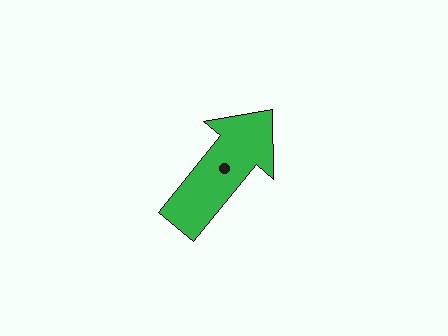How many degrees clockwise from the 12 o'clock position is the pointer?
Approximately 39 degrees.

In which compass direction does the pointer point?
Northeast.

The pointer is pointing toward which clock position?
Roughly 1 o'clock.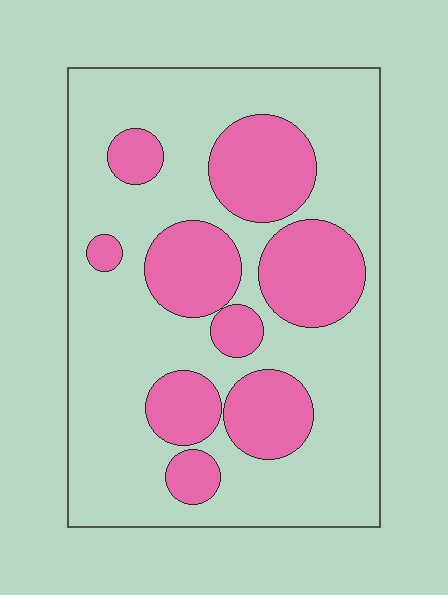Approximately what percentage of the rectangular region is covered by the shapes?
Approximately 30%.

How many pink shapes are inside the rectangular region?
9.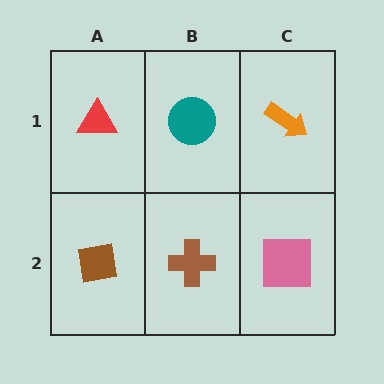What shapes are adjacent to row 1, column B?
A brown cross (row 2, column B), a red triangle (row 1, column A), an orange arrow (row 1, column C).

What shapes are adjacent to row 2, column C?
An orange arrow (row 1, column C), a brown cross (row 2, column B).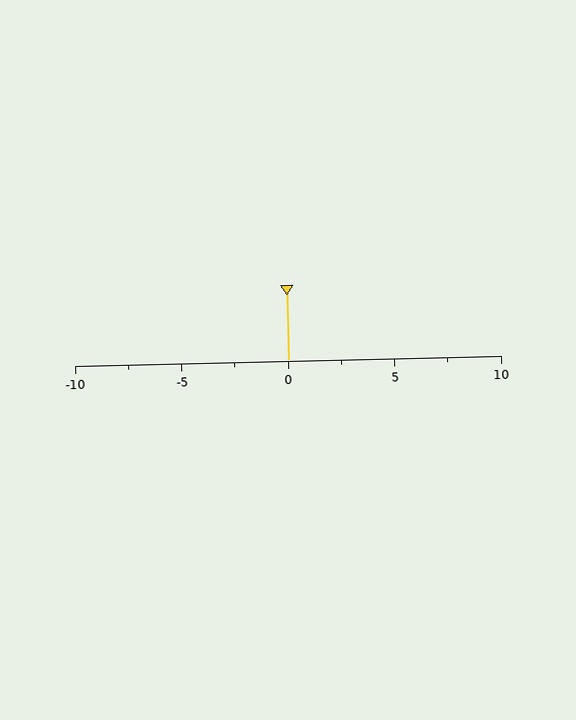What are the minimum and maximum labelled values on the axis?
The axis runs from -10 to 10.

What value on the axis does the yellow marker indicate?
The marker indicates approximately 0.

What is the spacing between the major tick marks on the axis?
The major ticks are spaced 5 apart.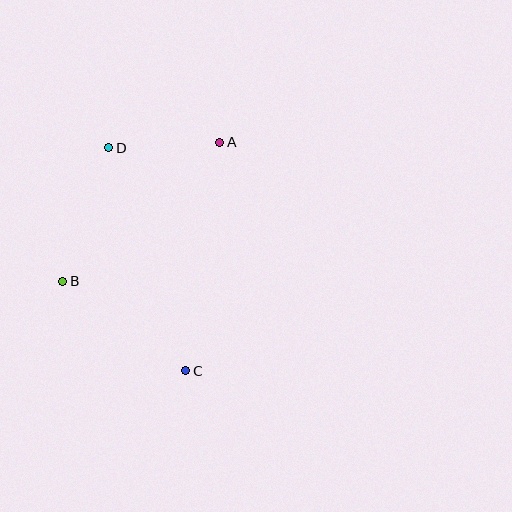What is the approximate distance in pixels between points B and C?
The distance between B and C is approximately 152 pixels.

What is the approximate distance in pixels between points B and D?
The distance between B and D is approximately 141 pixels.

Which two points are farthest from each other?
Points C and D are farthest from each other.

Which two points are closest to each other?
Points A and D are closest to each other.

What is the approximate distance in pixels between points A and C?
The distance between A and C is approximately 231 pixels.